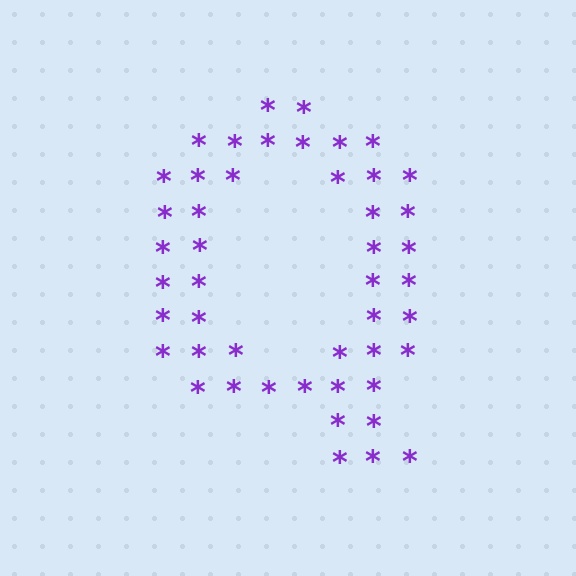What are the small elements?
The small elements are asterisks.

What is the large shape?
The large shape is the letter Q.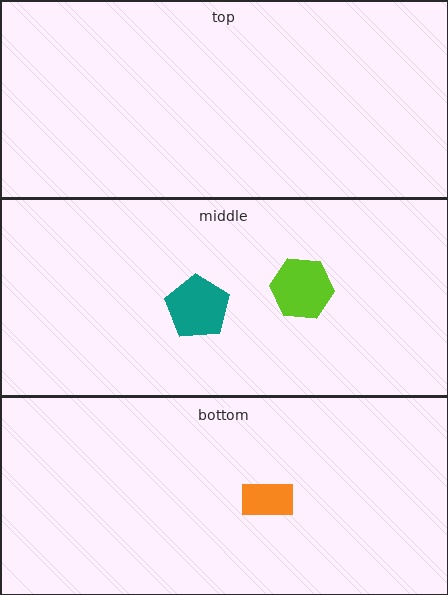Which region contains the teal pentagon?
The middle region.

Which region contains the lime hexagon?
The middle region.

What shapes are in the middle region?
The teal pentagon, the lime hexagon.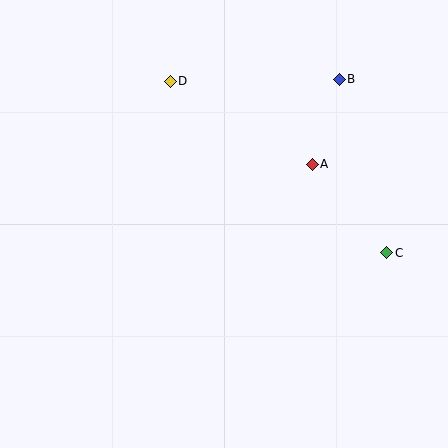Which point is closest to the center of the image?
Point A at (312, 164) is closest to the center.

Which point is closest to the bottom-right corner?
Point C is closest to the bottom-right corner.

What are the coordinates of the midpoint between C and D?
The midpoint between C and D is at (278, 167).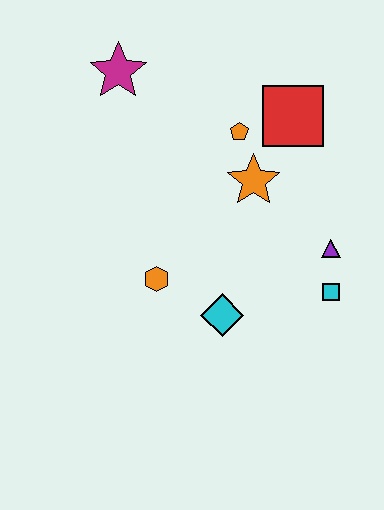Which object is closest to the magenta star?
The orange pentagon is closest to the magenta star.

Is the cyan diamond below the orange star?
Yes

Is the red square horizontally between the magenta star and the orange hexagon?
No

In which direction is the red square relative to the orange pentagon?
The red square is to the right of the orange pentagon.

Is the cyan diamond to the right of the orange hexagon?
Yes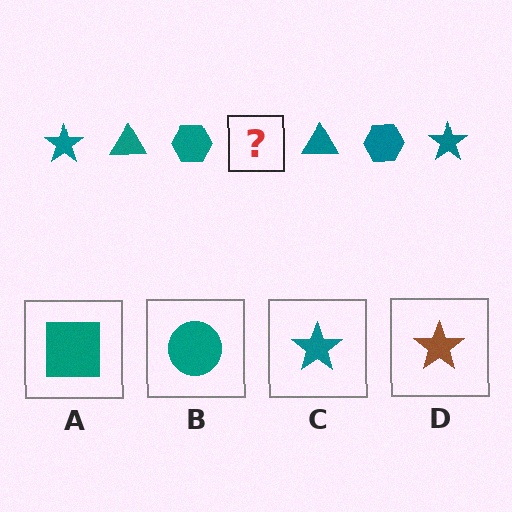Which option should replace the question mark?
Option C.